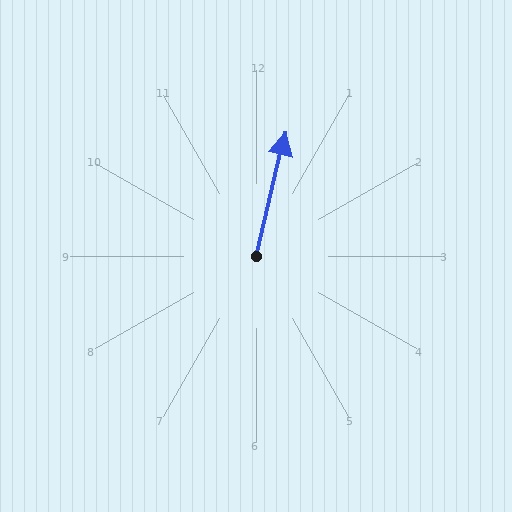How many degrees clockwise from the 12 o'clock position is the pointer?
Approximately 14 degrees.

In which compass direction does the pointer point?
North.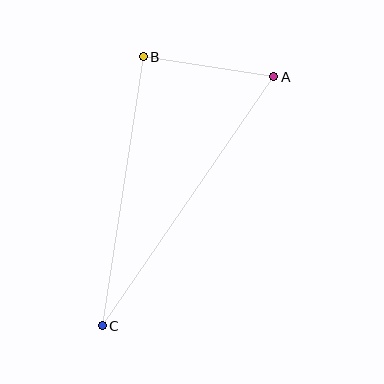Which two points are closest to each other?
Points A and B are closest to each other.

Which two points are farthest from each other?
Points A and C are farthest from each other.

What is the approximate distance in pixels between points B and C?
The distance between B and C is approximately 272 pixels.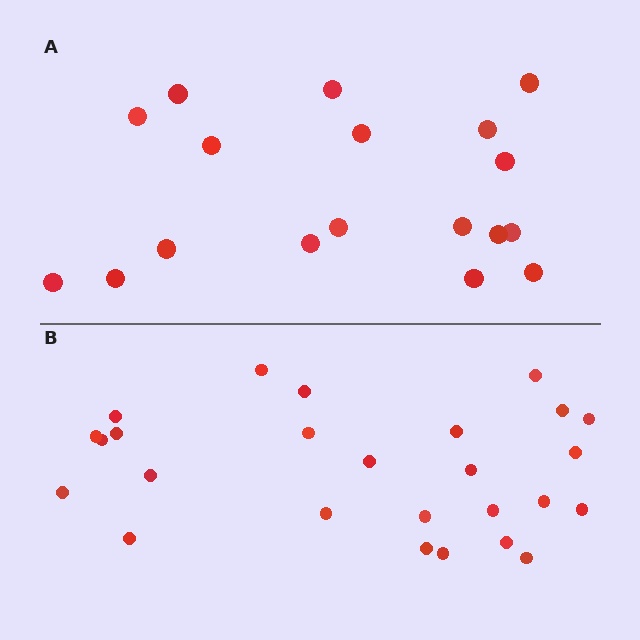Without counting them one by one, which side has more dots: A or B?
Region B (the bottom region) has more dots.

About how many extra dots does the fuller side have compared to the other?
Region B has roughly 8 or so more dots than region A.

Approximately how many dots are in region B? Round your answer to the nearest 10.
About 30 dots. (The exact count is 26, which rounds to 30.)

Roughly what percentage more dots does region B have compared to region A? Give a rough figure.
About 45% more.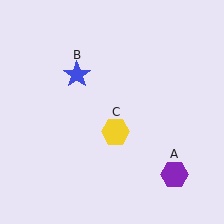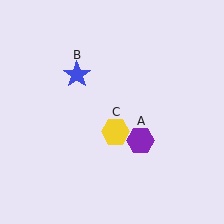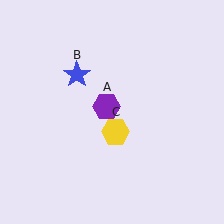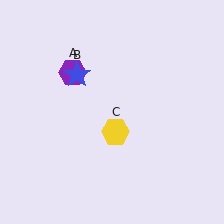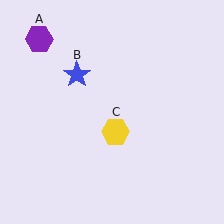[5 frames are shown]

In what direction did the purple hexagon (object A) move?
The purple hexagon (object A) moved up and to the left.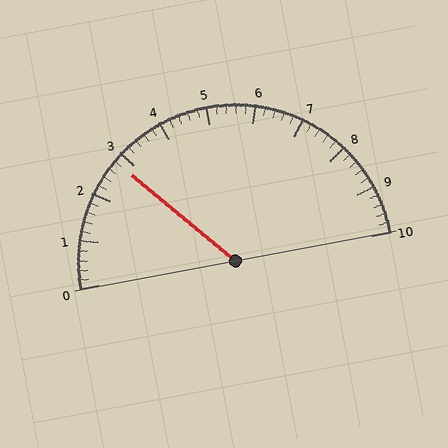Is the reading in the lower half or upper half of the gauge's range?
The reading is in the lower half of the range (0 to 10).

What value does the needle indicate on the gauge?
The needle indicates approximately 2.8.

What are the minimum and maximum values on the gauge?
The gauge ranges from 0 to 10.